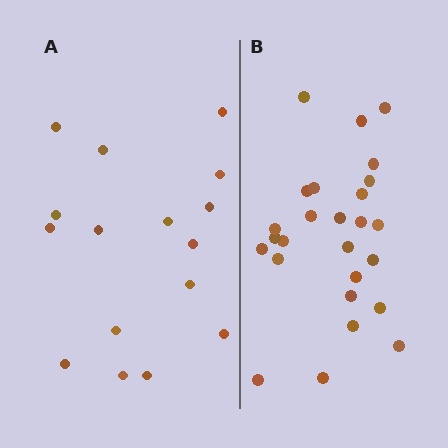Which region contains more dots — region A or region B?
Region B (the right region) has more dots.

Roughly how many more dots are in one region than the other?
Region B has roughly 10 or so more dots than region A.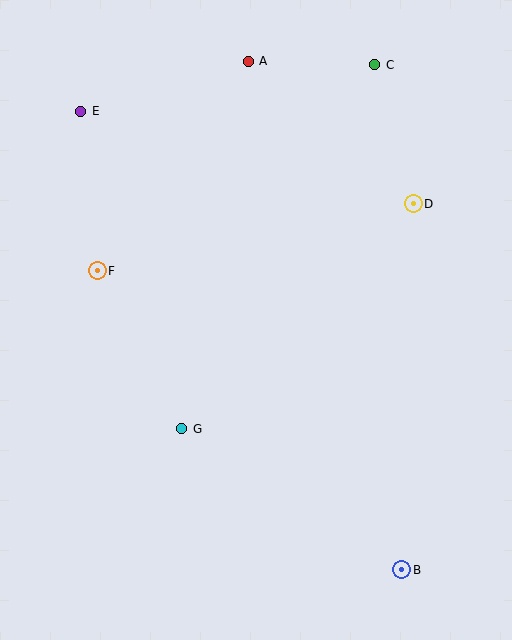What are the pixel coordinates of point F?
Point F is at (97, 271).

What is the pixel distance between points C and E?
The distance between C and E is 298 pixels.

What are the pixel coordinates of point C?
Point C is at (375, 65).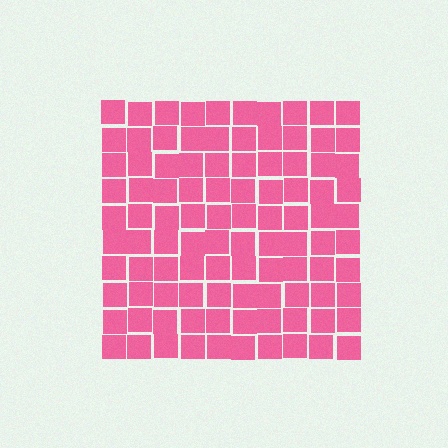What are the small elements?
The small elements are squares.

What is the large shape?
The large shape is a square.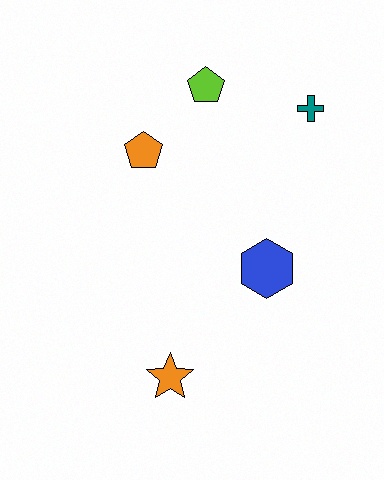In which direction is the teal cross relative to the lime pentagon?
The teal cross is to the right of the lime pentagon.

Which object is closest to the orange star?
The blue hexagon is closest to the orange star.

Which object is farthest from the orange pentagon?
The orange star is farthest from the orange pentagon.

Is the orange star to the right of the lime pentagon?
No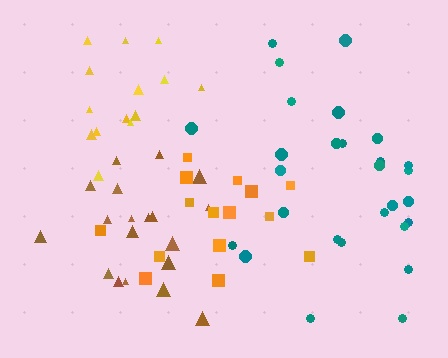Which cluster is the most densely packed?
Yellow.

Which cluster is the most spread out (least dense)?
Orange.